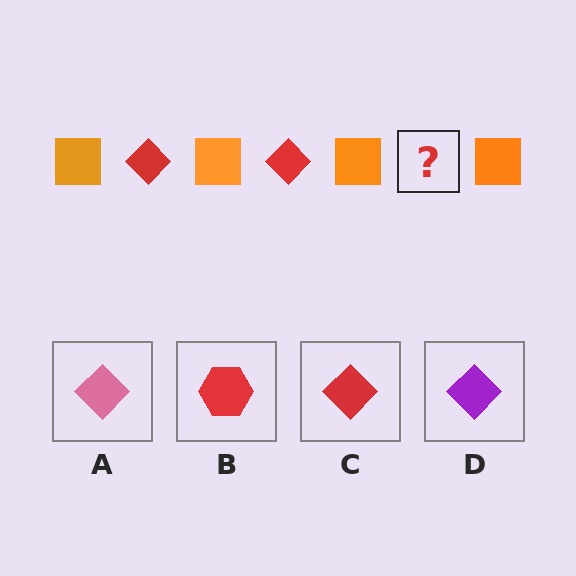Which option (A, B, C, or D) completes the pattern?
C.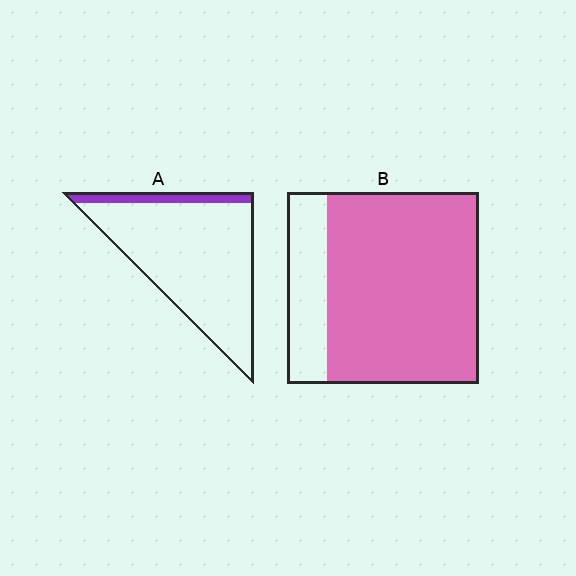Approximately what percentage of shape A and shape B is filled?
A is approximately 10% and B is approximately 80%.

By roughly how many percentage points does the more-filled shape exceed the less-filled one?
By roughly 70 percentage points (B over A).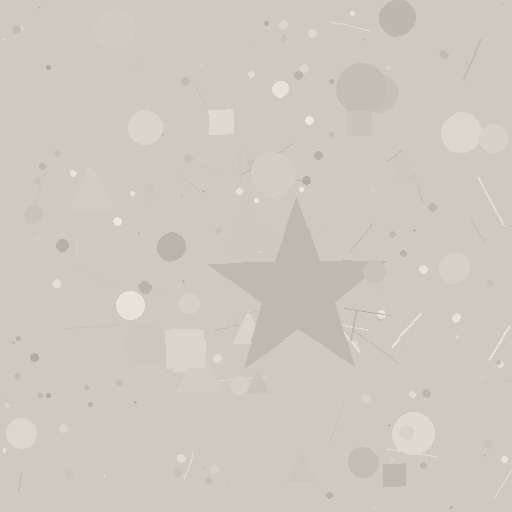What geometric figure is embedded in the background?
A star is embedded in the background.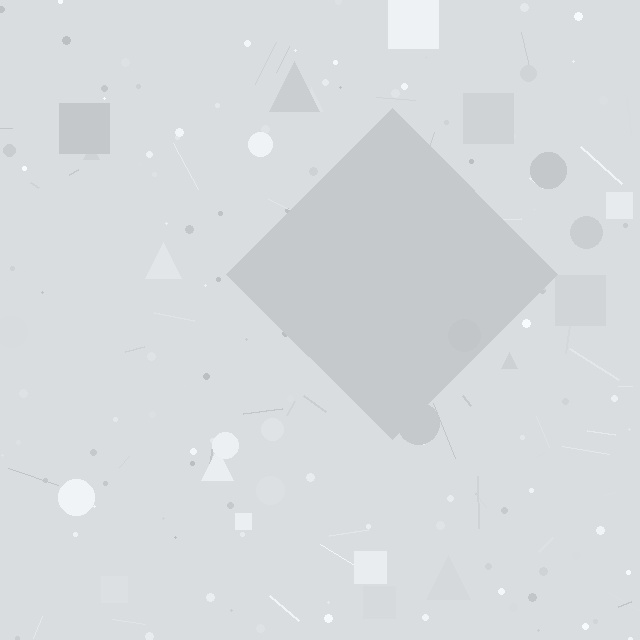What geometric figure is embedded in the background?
A diamond is embedded in the background.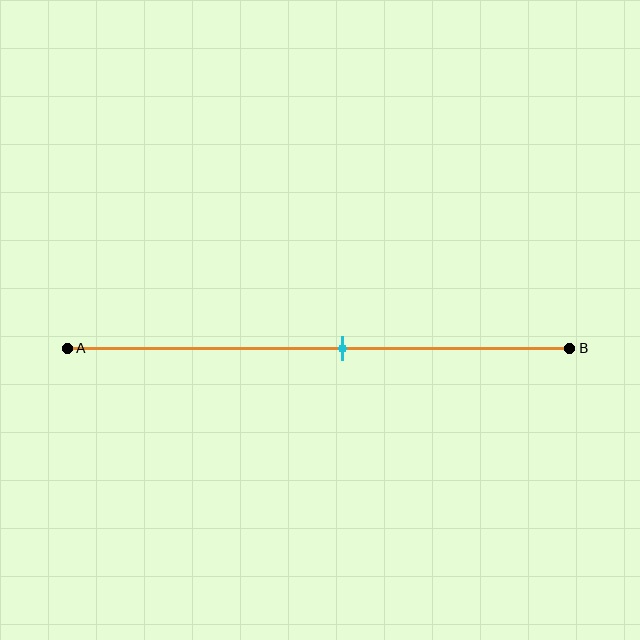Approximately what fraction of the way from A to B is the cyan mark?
The cyan mark is approximately 55% of the way from A to B.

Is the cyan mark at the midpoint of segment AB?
No, the mark is at about 55% from A, not at the 50% midpoint.